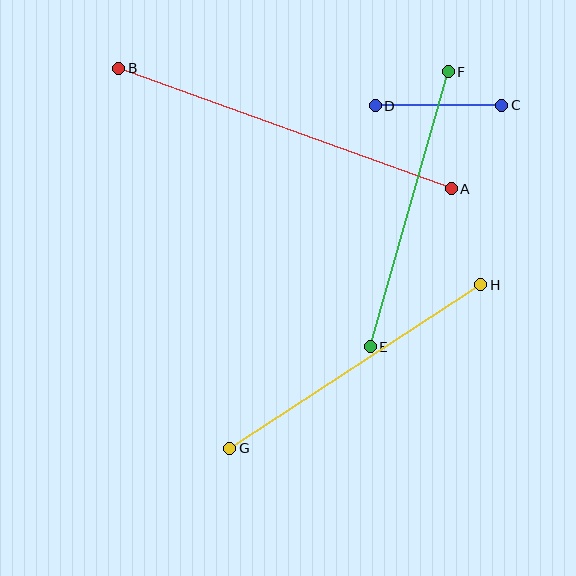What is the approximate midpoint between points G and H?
The midpoint is at approximately (355, 366) pixels.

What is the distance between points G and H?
The distance is approximately 299 pixels.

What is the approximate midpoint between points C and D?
The midpoint is at approximately (438, 105) pixels.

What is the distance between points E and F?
The distance is approximately 286 pixels.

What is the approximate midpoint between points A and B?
The midpoint is at approximately (285, 128) pixels.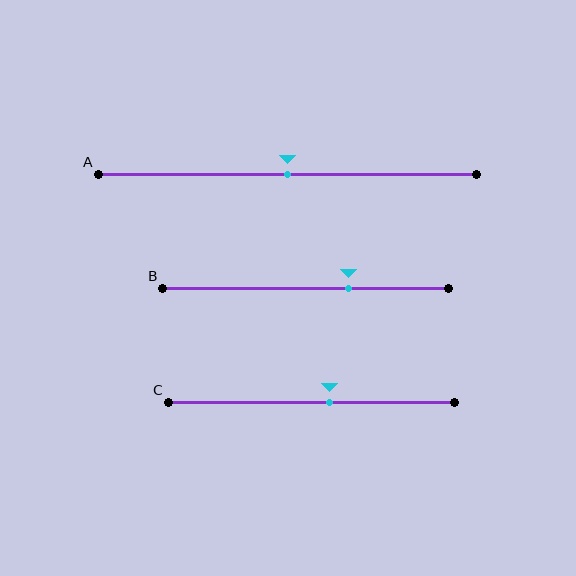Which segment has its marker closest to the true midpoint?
Segment A has its marker closest to the true midpoint.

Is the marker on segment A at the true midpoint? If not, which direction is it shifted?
Yes, the marker on segment A is at the true midpoint.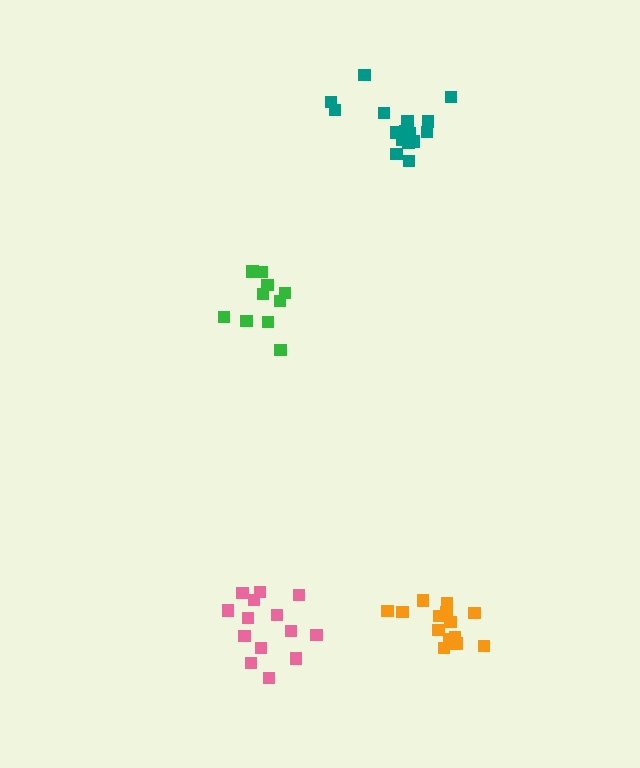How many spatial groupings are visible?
There are 4 spatial groupings.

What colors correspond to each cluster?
The clusters are colored: orange, pink, green, teal.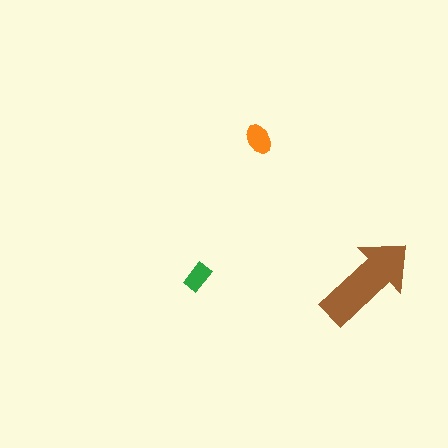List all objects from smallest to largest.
The green rectangle, the orange ellipse, the brown arrow.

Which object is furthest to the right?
The brown arrow is rightmost.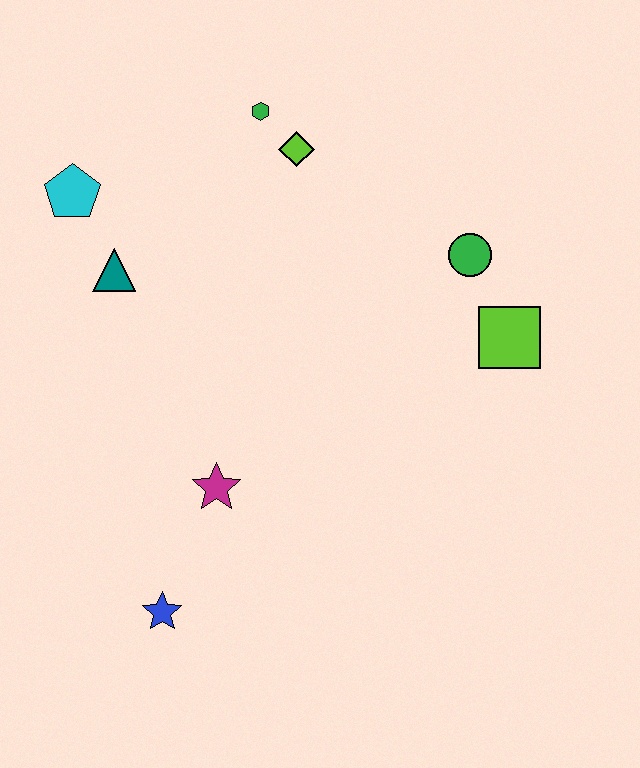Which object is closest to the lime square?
The green circle is closest to the lime square.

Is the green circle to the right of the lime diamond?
Yes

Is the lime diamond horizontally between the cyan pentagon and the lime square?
Yes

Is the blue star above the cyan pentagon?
No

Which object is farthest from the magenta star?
The green hexagon is farthest from the magenta star.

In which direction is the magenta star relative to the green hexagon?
The magenta star is below the green hexagon.